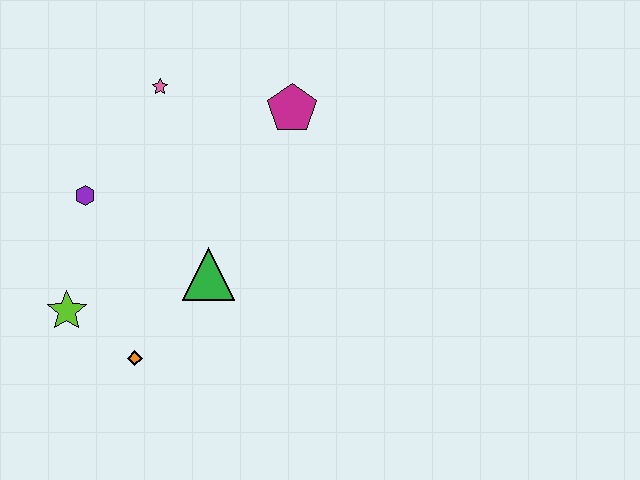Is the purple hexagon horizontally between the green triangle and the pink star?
No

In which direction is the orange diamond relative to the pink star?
The orange diamond is below the pink star.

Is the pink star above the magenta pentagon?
Yes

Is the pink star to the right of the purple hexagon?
Yes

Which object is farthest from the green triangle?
The pink star is farthest from the green triangle.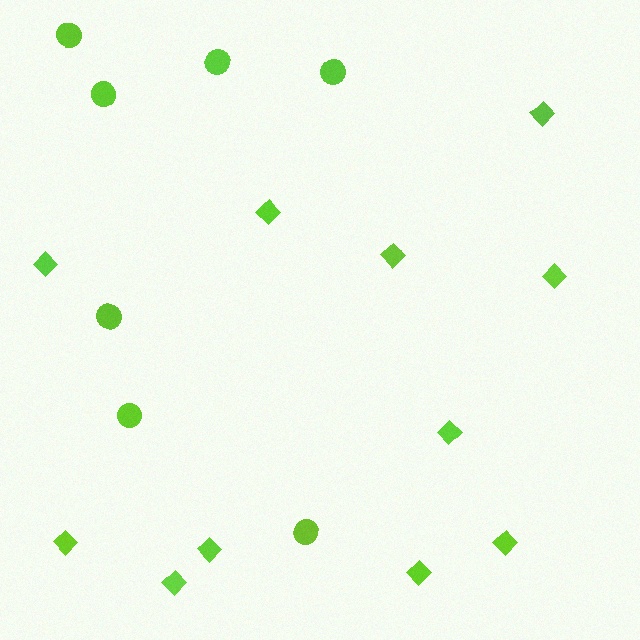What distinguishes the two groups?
There are 2 groups: one group of diamonds (11) and one group of circles (7).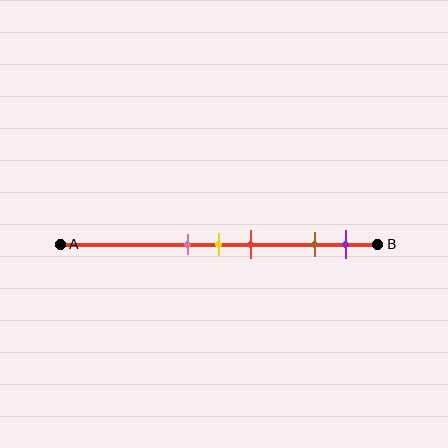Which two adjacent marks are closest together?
The pink and yellow marks are the closest adjacent pair.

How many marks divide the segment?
There are 5 marks dividing the segment.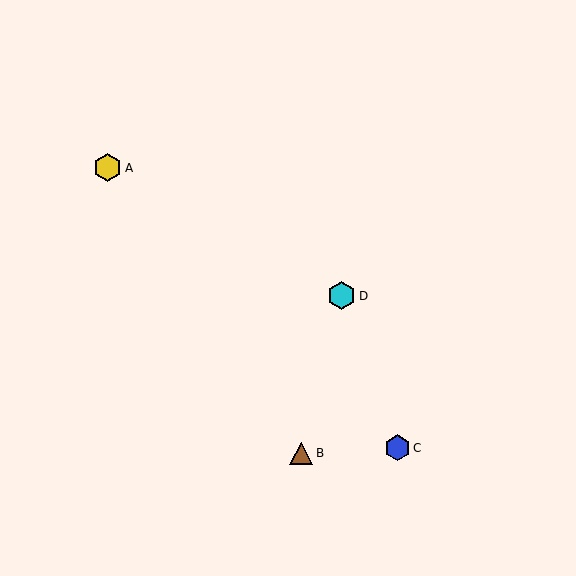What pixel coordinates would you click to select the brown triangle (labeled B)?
Click at (301, 453) to select the brown triangle B.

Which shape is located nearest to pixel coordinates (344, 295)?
The cyan hexagon (labeled D) at (342, 296) is nearest to that location.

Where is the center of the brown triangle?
The center of the brown triangle is at (301, 453).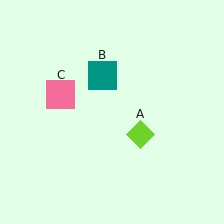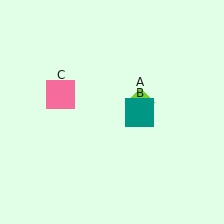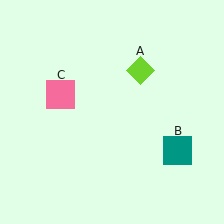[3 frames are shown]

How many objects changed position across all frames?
2 objects changed position: lime diamond (object A), teal square (object B).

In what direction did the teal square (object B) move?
The teal square (object B) moved down and to the right.